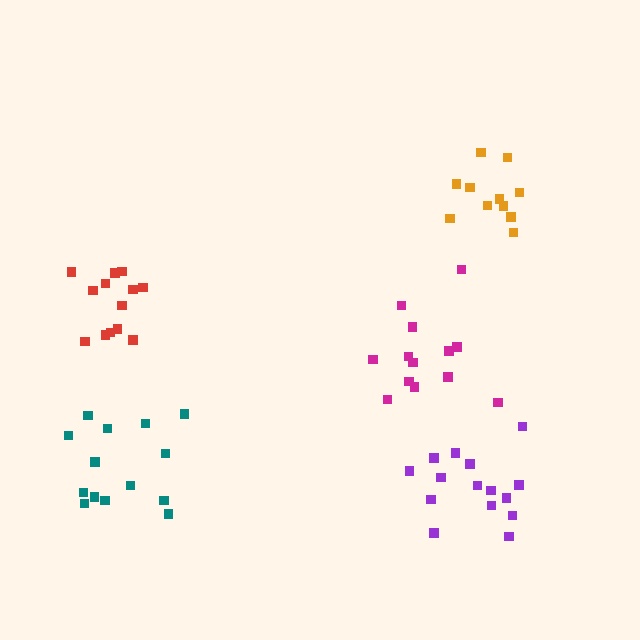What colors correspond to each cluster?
The clusters are colored: teal, orange, purple, red, magenta.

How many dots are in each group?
Group 1: 14 dots, Group 2: 11 dots, Group 3: 15 dots, Group 4: 13 dots, Group 5: 13 dots (66 total).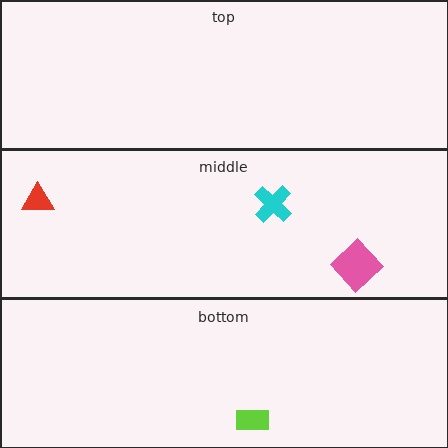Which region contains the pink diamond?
The middle region.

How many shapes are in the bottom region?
1.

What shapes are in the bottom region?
The lime rectangle.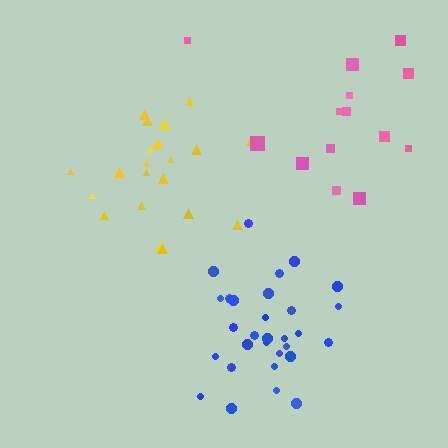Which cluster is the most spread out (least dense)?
Pink.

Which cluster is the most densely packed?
Blue.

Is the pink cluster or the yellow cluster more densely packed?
Yellow.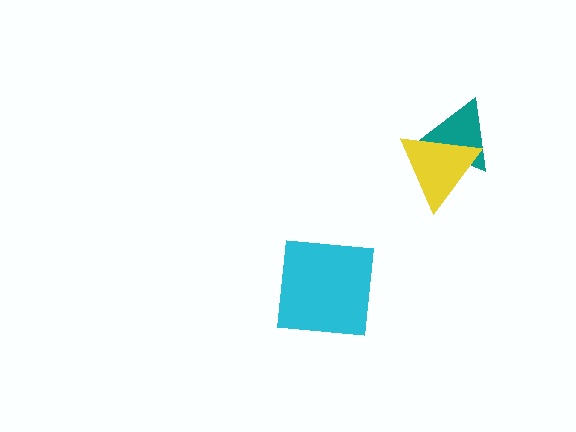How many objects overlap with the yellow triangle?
1 object overlaps with the yellow triangle.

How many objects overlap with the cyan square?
0 objects overlap with the cyan square.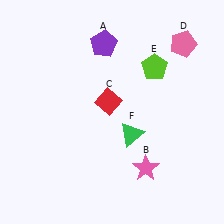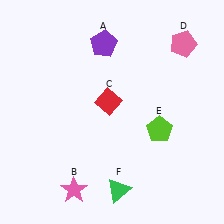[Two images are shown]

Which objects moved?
The objects that moved are: the pink star (B), the lime pentagon (E), the green triangle (F).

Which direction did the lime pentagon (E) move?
The lime pentagon (E) moved down.